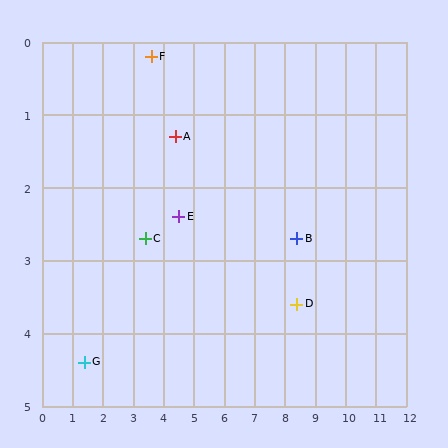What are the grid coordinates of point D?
Point D is at approximately (8.4, 3.6).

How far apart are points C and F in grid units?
Points C and F are about 2.5 grid units apart.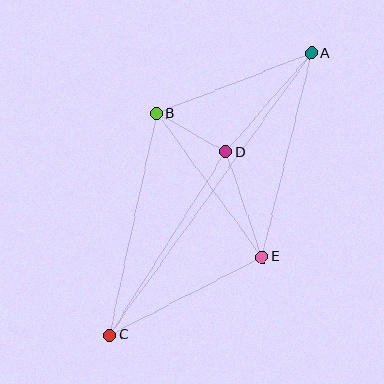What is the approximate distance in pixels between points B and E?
The distance between B and E is approximately 178 pixels.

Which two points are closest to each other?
Points B and D are closest to each other.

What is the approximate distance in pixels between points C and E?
The distance between C and E is approximately 171 pixels.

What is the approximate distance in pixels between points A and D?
The distance between A and D is approximately 131 pixels.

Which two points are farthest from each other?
Points A and C are farthest from each other.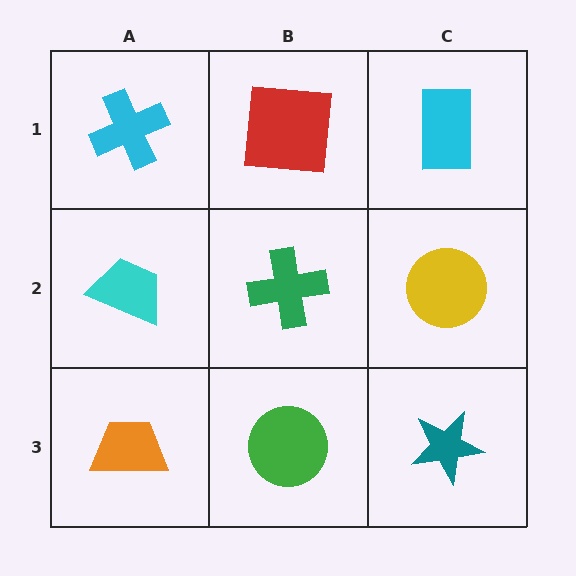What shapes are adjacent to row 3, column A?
A cyan trapezoid (row 2, column A), a green circle (row 3, column B).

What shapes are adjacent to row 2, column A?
A cyan cross (row 1, column A), an orange trapezoid (row 3, column A), a green cross (row 2, column B).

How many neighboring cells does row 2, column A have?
3.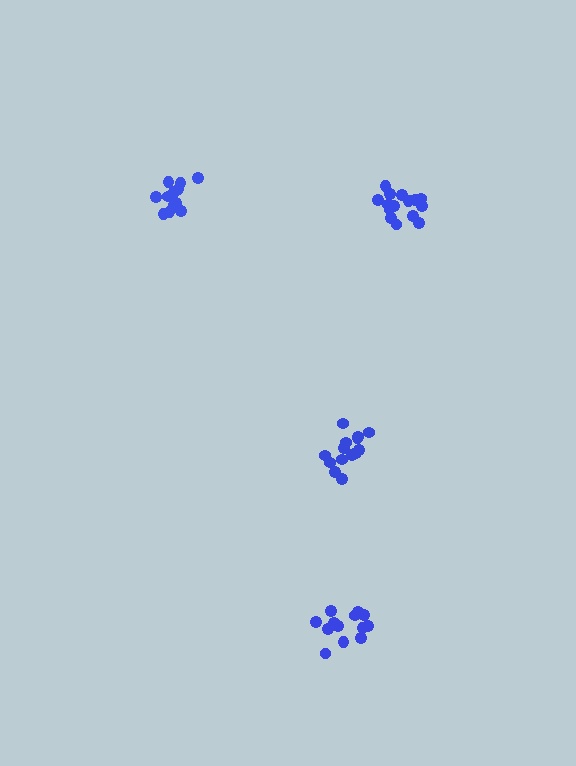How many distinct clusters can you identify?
There are 4 distinct clusters.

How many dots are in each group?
Group 1: 13 dots, Group 2: 15 dots, Group 3: 13 dots, Group 4: 14 dots (55 total).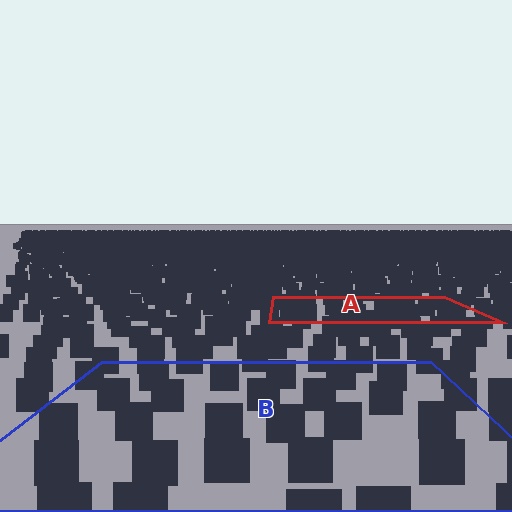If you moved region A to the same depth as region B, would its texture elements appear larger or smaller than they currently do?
They would appear larger. At a closer depth, the same texture elements are projected at a bigger on-screen size.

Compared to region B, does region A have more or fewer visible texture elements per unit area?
Region A has more texture elements per unit area — they are packed more densely because it is farther away.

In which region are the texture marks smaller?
The texture marks are smaller in region A, because it is farther away.